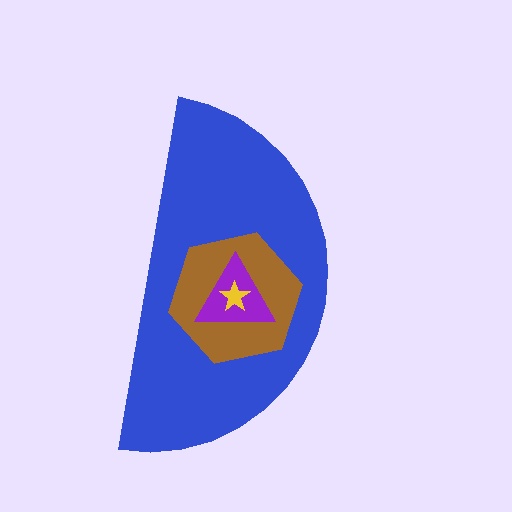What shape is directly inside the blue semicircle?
The brown hexagon.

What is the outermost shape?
The blue semicircle.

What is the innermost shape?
The yellow star.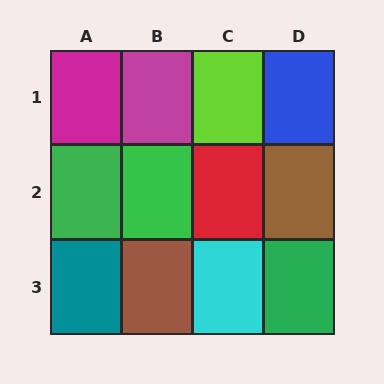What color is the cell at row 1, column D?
Blue.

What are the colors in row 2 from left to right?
Green, green, red, brown.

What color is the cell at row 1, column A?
Magenta.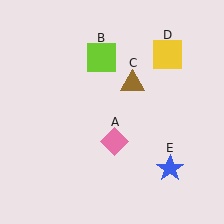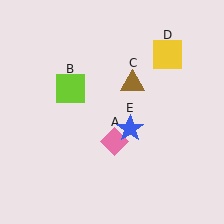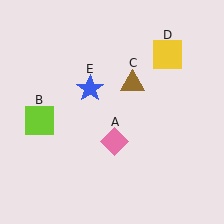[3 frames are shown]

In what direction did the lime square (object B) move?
The lime square (object B) moved down and to the left.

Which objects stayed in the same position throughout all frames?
Pink diamond (object A) and brown triangle (object C) and yellow square (object D) remained stationary.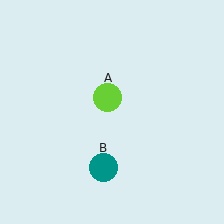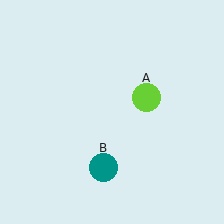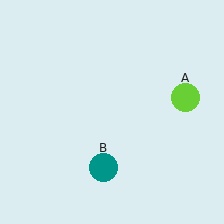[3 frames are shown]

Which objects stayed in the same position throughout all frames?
Teal circle (object B) remained stationary.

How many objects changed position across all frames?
1 object changed position: lime circle (object A).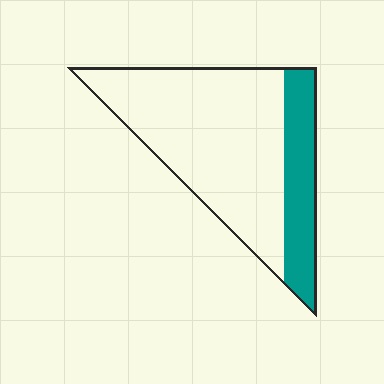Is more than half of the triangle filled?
No.